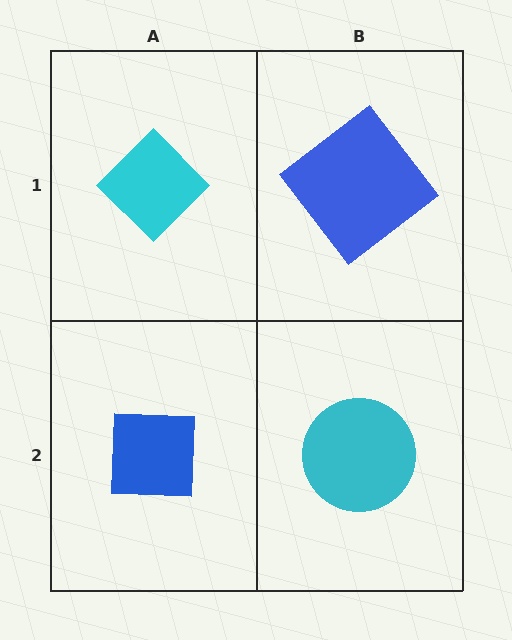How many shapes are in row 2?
2 shapes.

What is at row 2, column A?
A blue square.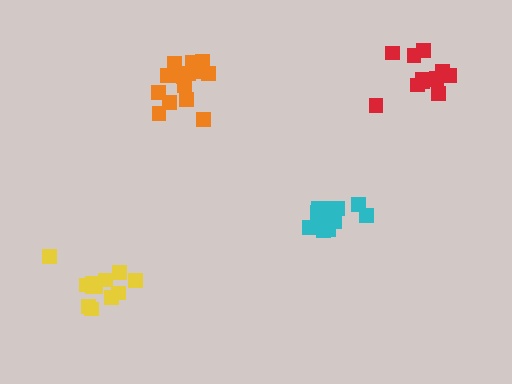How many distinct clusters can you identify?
There are 4 distinct clusters.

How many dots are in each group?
Group 1: 16 dots, Group 2: 12 dots, Group 3: 13 dots, Group 4: 13 dots (54 total).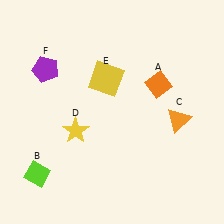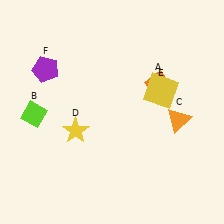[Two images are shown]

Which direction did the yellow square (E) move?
The yellow square (E) moved right.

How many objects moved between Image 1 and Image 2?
2 objects moved between the two images.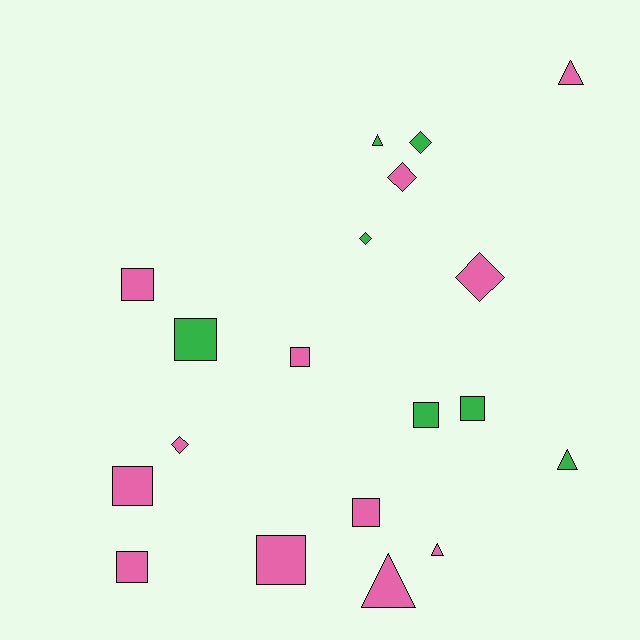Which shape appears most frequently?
Square, with 9 objects.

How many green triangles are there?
There are 2 green triangles.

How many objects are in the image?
There are 19 objects.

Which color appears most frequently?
Pink, with 12 objects.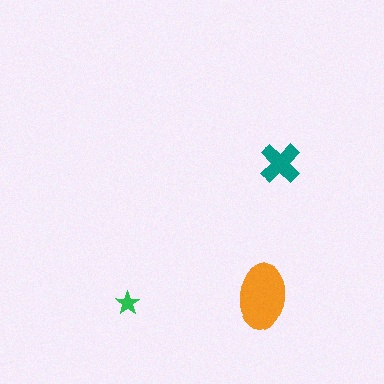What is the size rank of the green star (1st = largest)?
3rd.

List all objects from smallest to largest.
The green star, the teal cross, the orange ellipse.